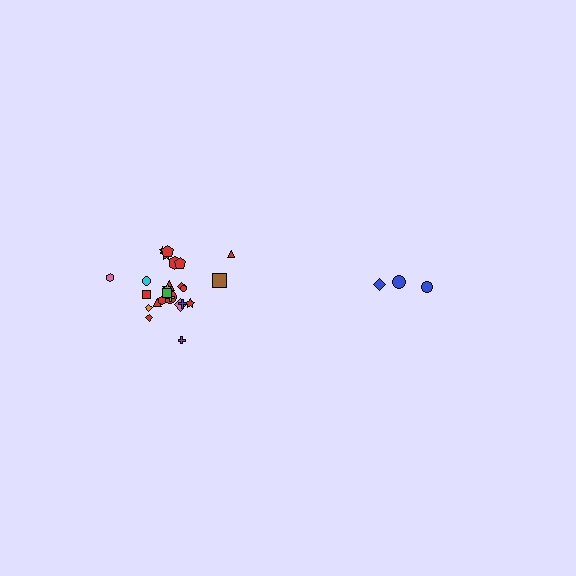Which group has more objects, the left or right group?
The left group.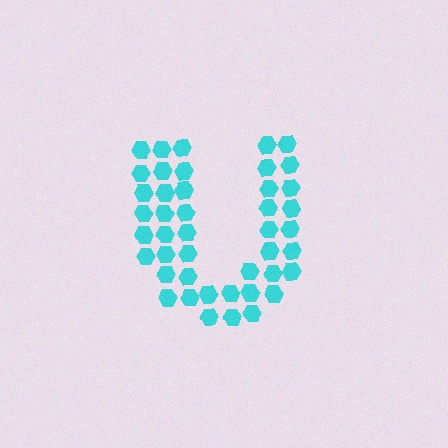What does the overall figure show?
The overall figure shows the letter U.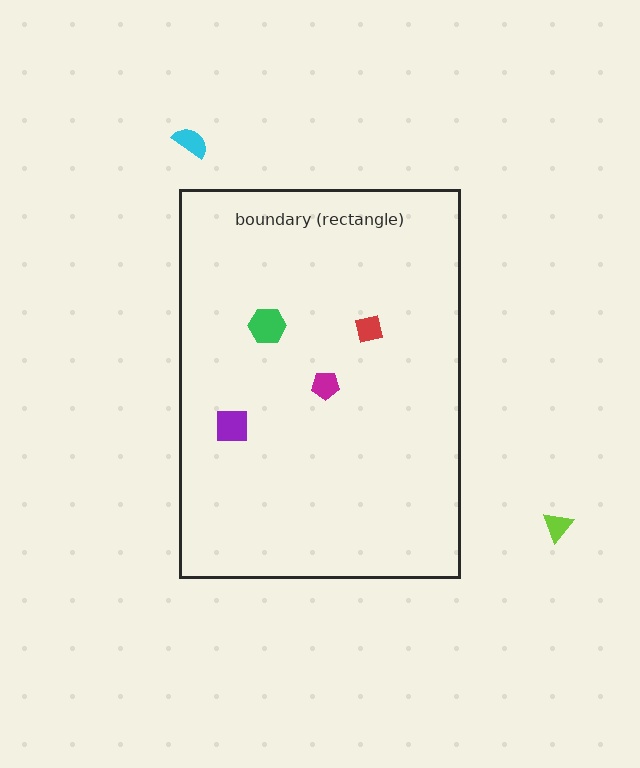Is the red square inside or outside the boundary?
Inside.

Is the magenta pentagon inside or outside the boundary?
Inside.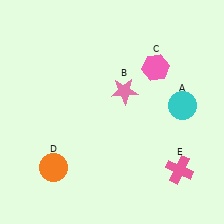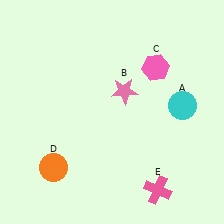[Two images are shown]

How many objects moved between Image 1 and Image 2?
1 object moved between the two images.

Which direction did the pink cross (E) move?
The pink cross (E) moved left.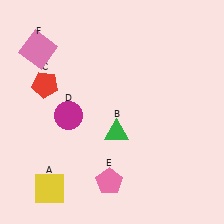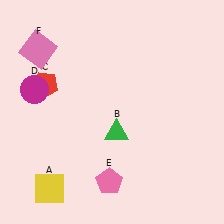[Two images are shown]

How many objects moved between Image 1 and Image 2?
1 object moved between the two images.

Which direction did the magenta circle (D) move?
The magenta circle (D) moved left.